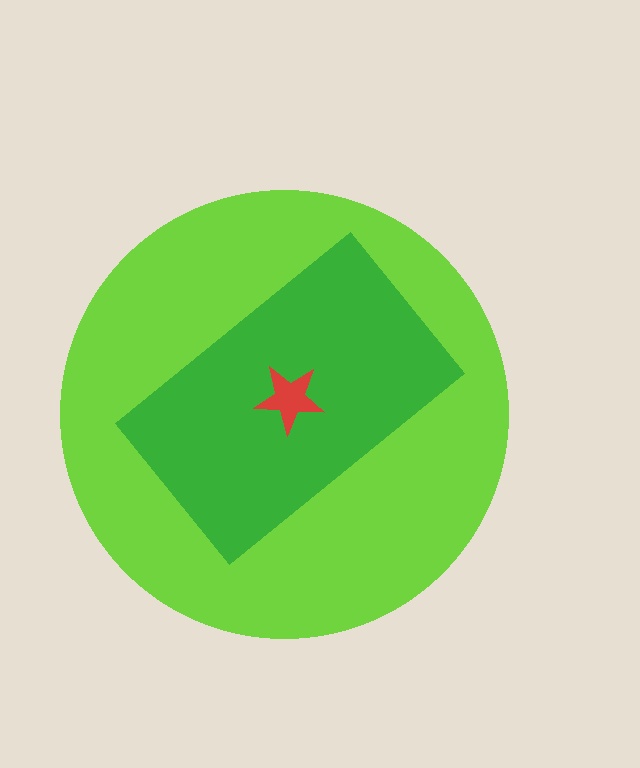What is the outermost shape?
The lime circle.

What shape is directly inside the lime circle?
The green rectangle.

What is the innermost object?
The red star.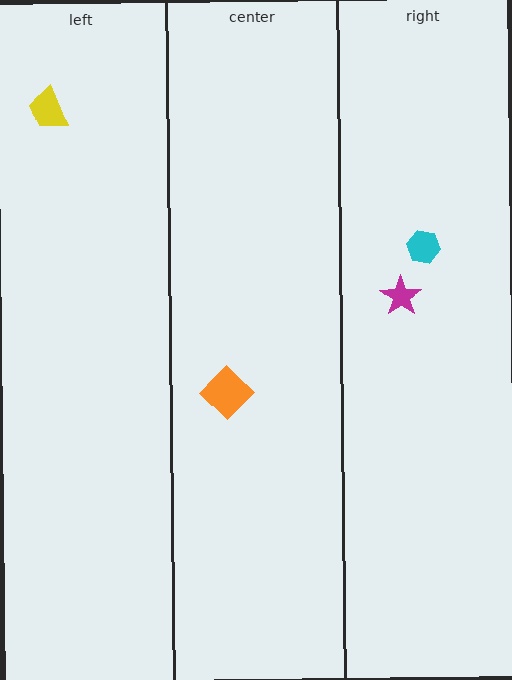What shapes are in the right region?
The cyan hexagon, the magenta star.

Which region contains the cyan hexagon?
The right region.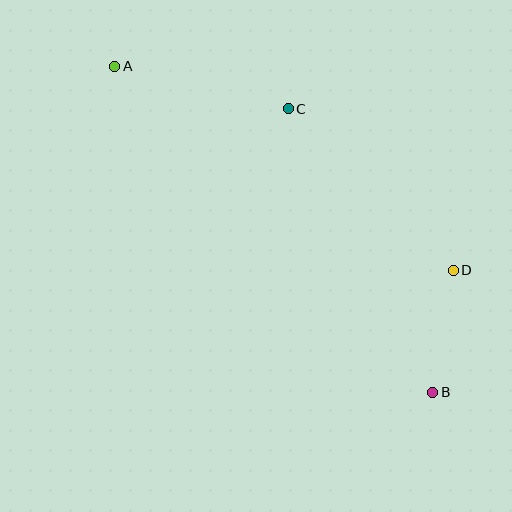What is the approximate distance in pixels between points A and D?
The distance between A and D is approximately 395 pixels.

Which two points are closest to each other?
Points B and D are closest to each other.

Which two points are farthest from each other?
Points A and B are farthest from each other.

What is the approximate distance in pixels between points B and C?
The distance between B and C is approximately 318 pixels.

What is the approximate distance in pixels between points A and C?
The distance between A and C is approximately 179 pixels.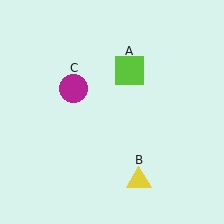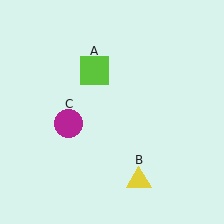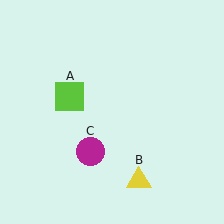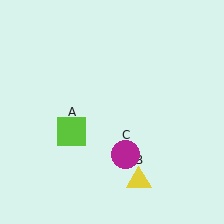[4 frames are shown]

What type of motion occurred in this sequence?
The lime square (object A), magenta circle (object C) rotated counterclockwise around the center of the scene.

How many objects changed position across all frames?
2 objects changed position: lime square (object A), magenta circle (object C).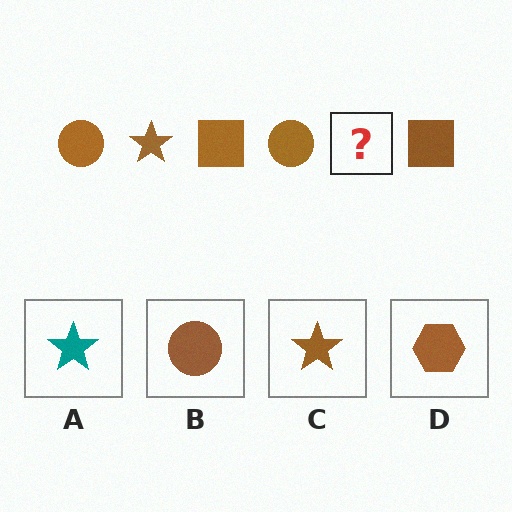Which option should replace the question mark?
Option C.